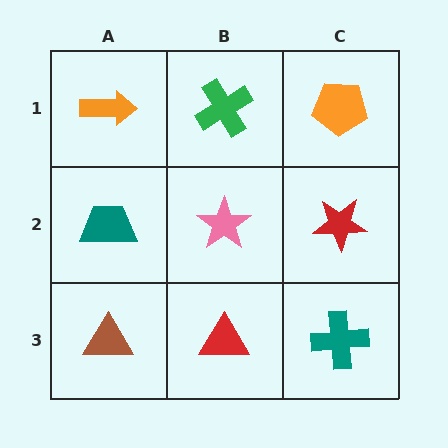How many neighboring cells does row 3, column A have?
2.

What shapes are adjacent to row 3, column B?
A pink star (row 2, column B), a brown triangle (row 3, column A), a teal cross (row 3, column C).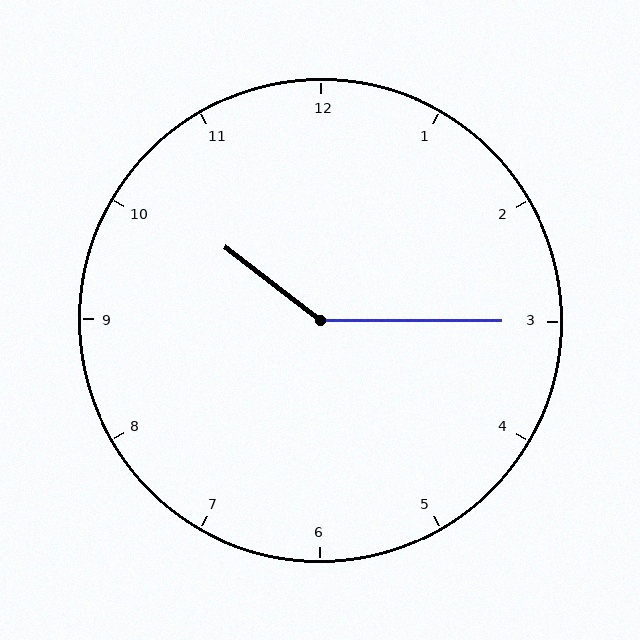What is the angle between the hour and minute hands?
Approximately 142 degrees.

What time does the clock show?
10:15.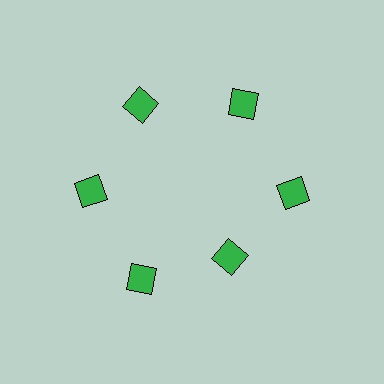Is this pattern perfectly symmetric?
No. The 6 green squares are arranged in a ring, but one element near the 5 o'clock position is pulled inward toward the center, breaking the 6-fold rotational symmetry.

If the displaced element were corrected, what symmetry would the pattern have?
It would have 6-fold rotational symmetry — the pattern would map onto itself every 60 degrees.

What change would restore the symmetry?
The symmetry would be restored by moving it outward, back onto the ring so that all 6 squares sit at equal angles and equal distance from the center.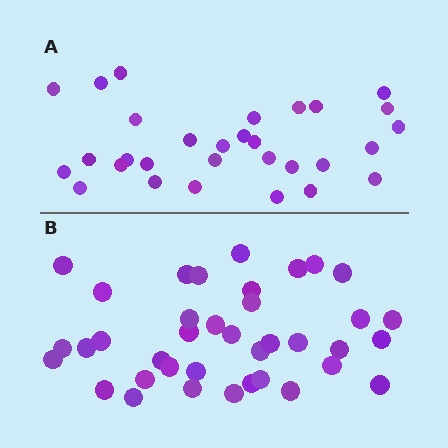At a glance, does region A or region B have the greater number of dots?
Region B (the bottom region) has more dots.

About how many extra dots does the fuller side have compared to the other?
Region B has roughly 8 or so more dots than region A.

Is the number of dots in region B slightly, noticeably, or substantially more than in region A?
Region B has noticeably more, but not dramatically so. The ratio is roughly 1.3 to 1.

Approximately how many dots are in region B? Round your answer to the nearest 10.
About 40 dots. (The exact count is 38, which rounds to 40.)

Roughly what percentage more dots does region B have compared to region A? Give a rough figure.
About 25% more.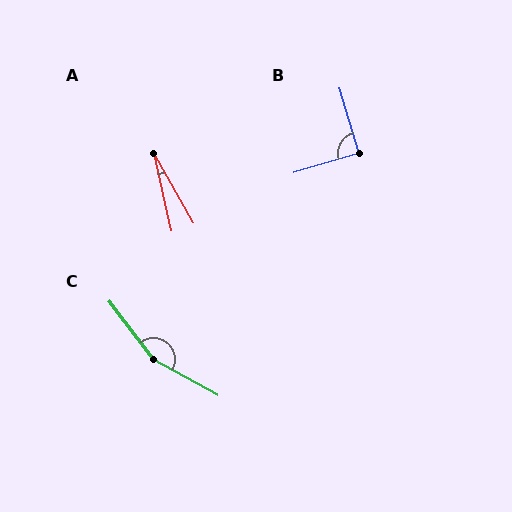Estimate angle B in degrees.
Approximately 90 degrees.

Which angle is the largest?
C, at approximately 156 degrees.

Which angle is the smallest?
A, at approximately 17 degrees.